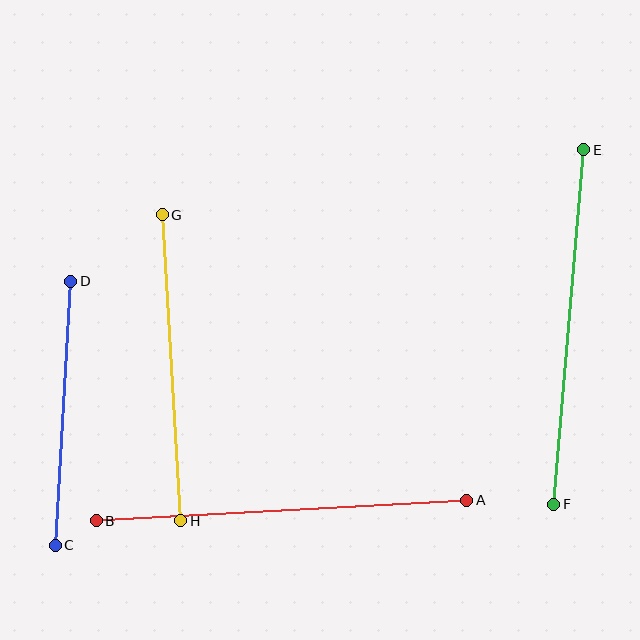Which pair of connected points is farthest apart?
Points A and B are farthest apart.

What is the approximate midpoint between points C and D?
The midpoint is at approximately (63, 413) pixels.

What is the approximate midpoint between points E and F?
The midpoint is at approximately (569, 327) pixels.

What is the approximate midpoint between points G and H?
The midpoint is at approximately (171, 368) pixels.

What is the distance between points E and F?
The distance is approximately 356 pixels.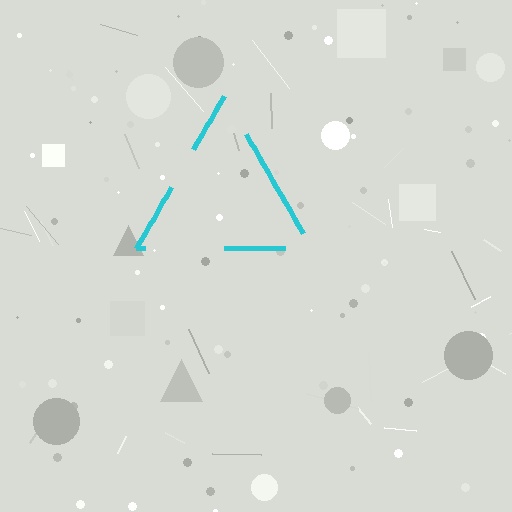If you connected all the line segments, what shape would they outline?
They would outline a triangle.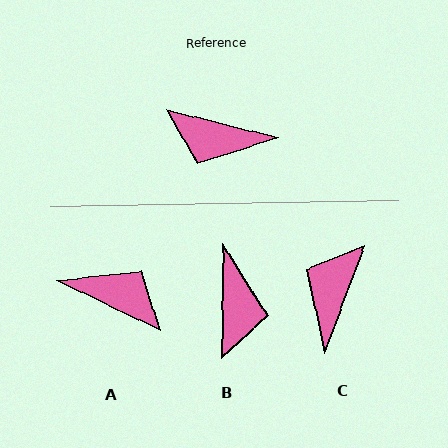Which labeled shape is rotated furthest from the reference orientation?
A, about 168 degrees away.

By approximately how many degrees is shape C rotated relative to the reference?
Approximately 96 degrees clockwise.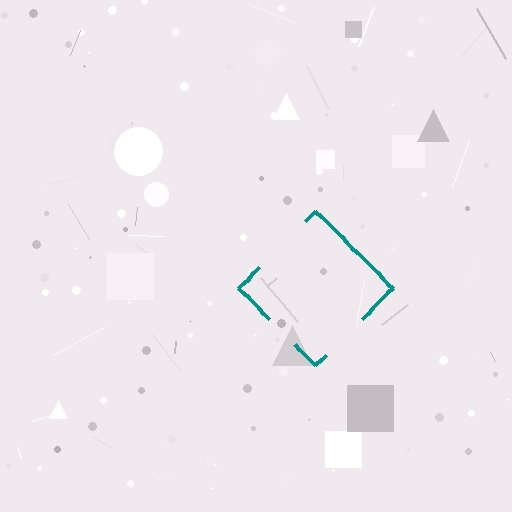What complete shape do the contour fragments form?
The contour fragments form a diamond.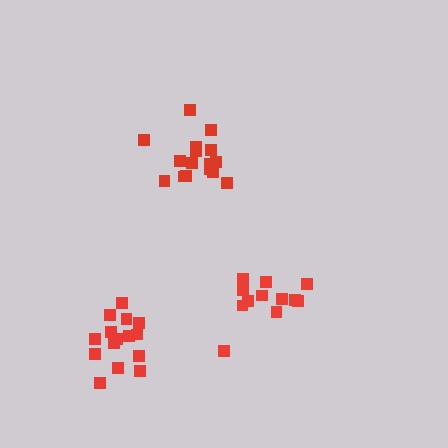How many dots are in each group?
Group 1: 15 dots, Group 2: 16 dots, Group 3: 12 dots (43 total).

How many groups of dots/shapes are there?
There are 3 groups.